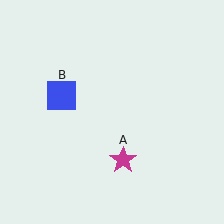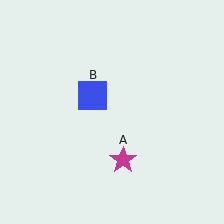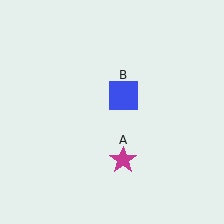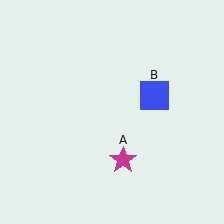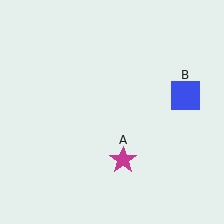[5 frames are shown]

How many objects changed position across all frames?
1 object changed position: blue square (object B).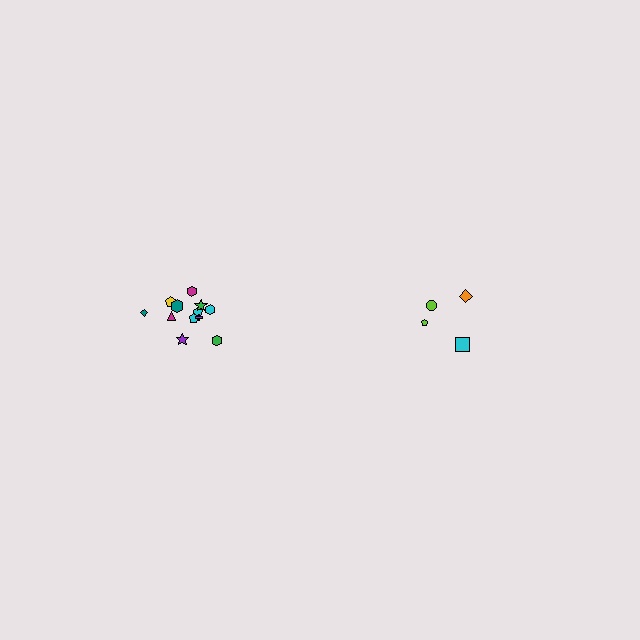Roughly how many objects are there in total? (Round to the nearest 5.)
Roughly 15 objects in total.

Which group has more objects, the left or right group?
The left group.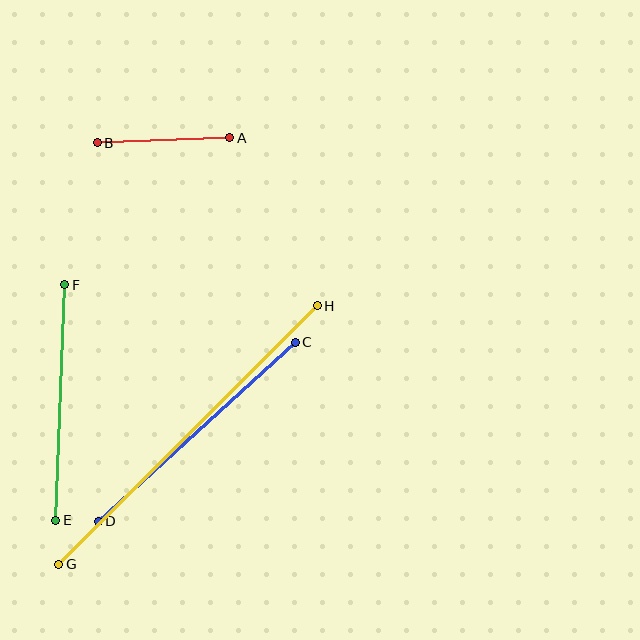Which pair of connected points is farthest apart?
Points G and H are farthest apart.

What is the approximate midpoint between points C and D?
The midpoint is at approximately (197, 432) pixels.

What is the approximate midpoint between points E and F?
The midpoint is at approximately (60, 402) pixels.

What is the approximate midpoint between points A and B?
The midpoint is at approximately (164, 140) pixels.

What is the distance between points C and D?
The distance is approximately 266 pixels.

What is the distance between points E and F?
The distance is approximately 235 pixels.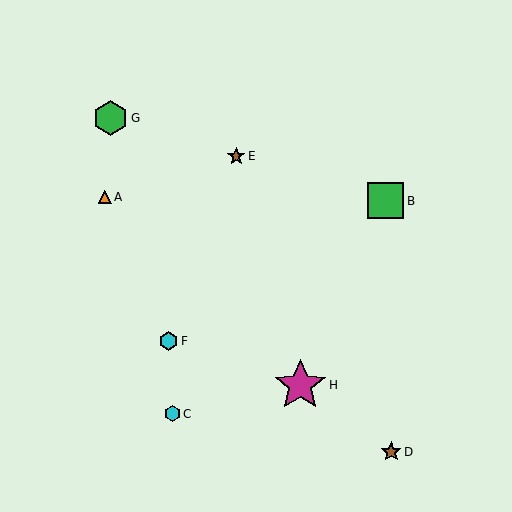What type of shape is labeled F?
Shape F is a cyan hexagon.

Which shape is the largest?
The magenta star (labeled H) is the largest.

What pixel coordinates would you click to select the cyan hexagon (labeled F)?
Click at (169, 341) to select the cyan hexagon F.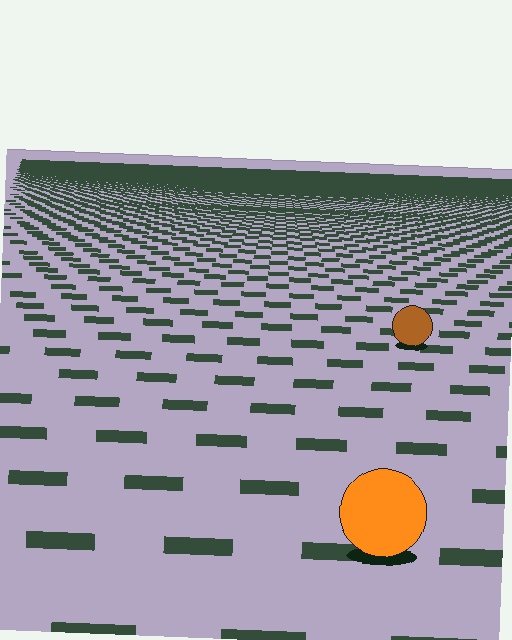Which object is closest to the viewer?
The orange circle is closest. The texture marks near it are larger and more spread out.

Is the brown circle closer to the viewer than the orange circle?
No. The orange circle is closer — you can tell from the texture gradient: the ground texture is coarser near it.